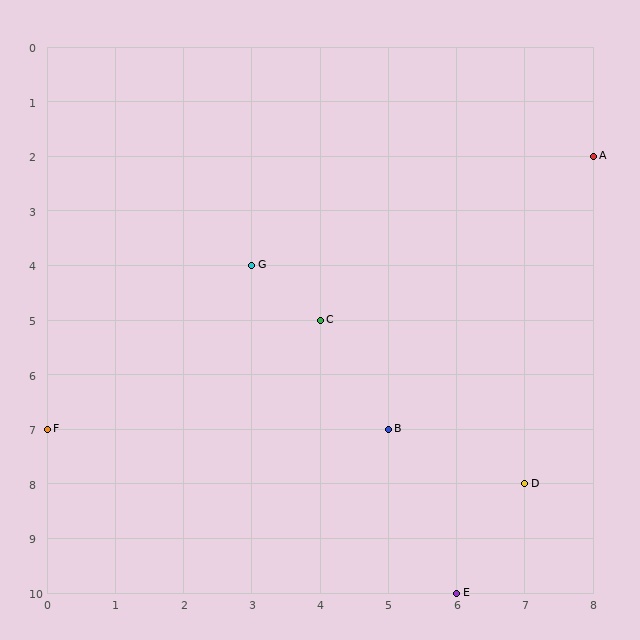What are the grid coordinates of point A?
Point A is at grid coordinates (8, 2).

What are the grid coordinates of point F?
Point F is at grid coordinates (0, 7).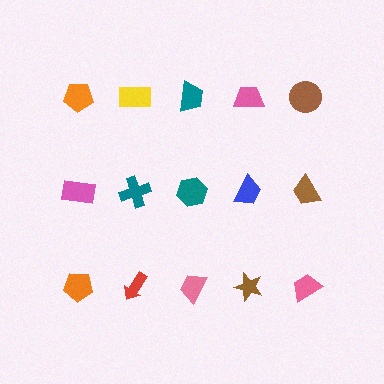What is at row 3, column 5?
A pink trapezoid.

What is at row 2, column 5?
A brown trapezoid.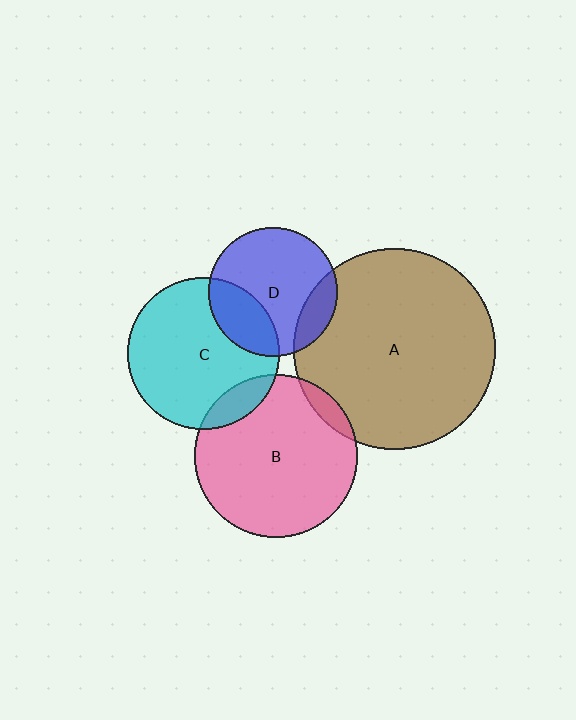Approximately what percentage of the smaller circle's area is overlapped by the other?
Approximately 5%.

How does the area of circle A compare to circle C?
Approximately 1.8 times.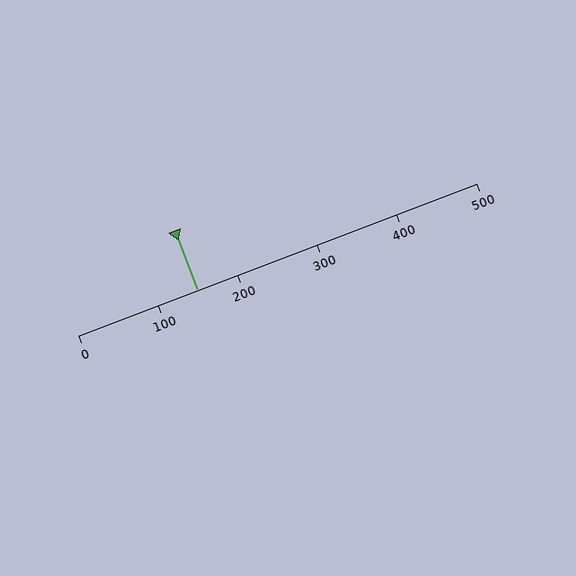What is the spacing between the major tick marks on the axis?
The major ticks are spaced 100 apart.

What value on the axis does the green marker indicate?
The marker indicates approximately 150.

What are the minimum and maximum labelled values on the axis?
The axis runs from 0 to 500.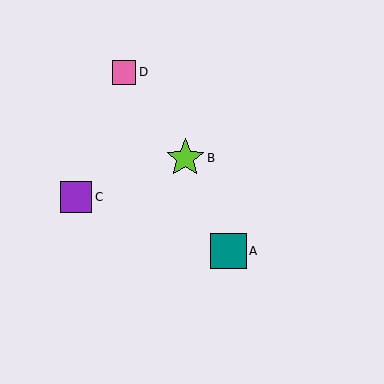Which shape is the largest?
The lime star (labeled B) is the largest.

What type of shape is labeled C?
Shape C is a purple square.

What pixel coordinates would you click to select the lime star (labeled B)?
Click at (185, 158) to select the lime star B.